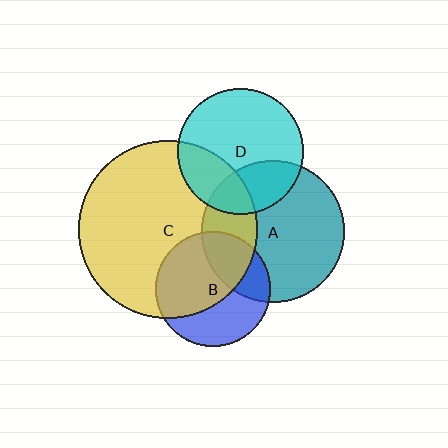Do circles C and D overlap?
Yes.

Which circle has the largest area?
Circle C (yellow).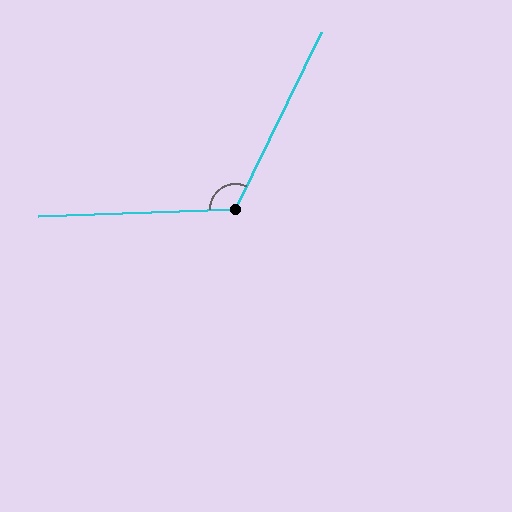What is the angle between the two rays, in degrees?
Approximately 118 degrees.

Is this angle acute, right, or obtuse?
It is obtuse.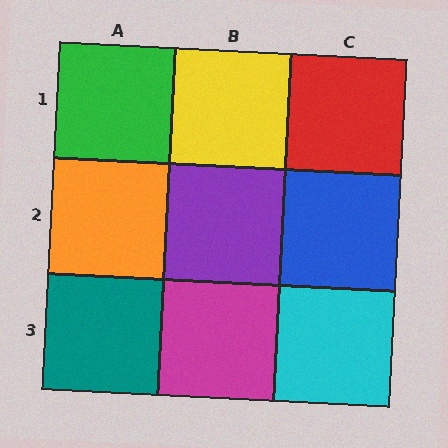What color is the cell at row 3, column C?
Cyan.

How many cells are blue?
1 cell is blue.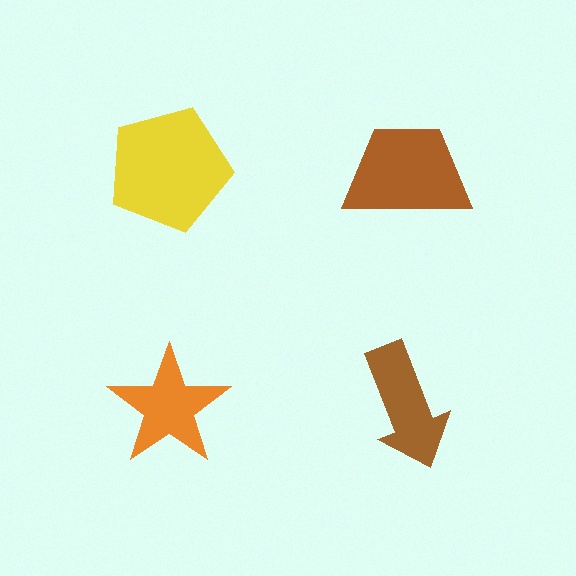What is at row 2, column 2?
A brown arrow.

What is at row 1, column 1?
A yellow pentagon.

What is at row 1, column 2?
A brown trapezoid.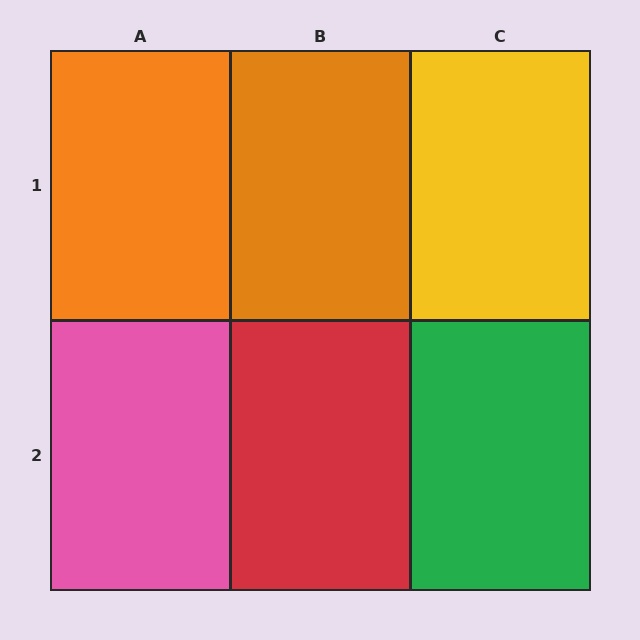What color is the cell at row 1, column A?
Orange.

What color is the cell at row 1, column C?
Yellow.